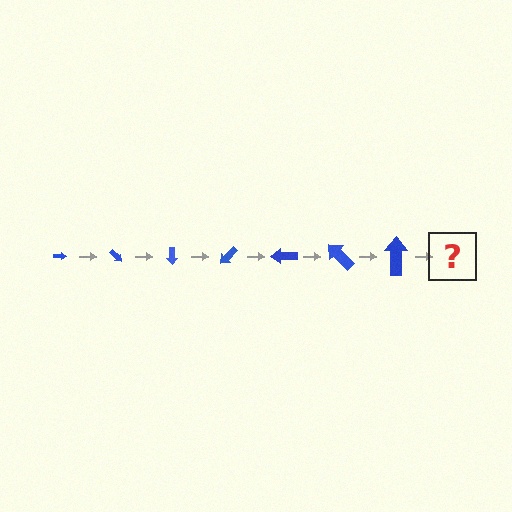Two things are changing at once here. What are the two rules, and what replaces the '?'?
The two rules are that the arrow grows larger each step and it rotates 45 degrees each step. The '?' should be an arrow, larger than the previous one and rotated 315 degrees from the start.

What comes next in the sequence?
The next element should be an arrow, larger than the previous one and rotated 315 degrees from the start.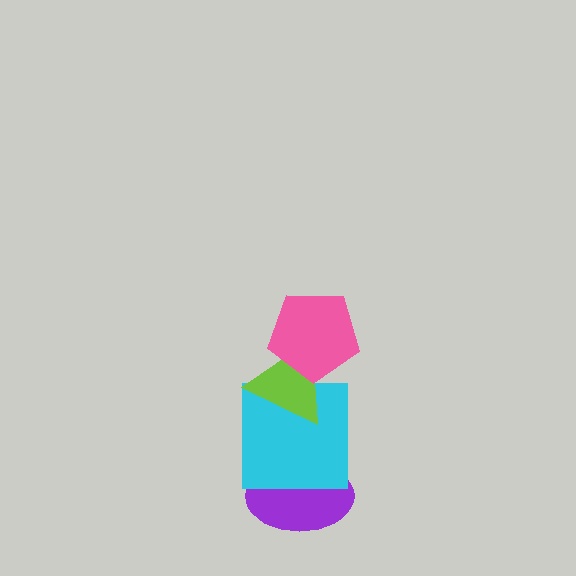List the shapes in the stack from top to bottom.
From top to bottom: the pink pentagon, the lime triangle, the cyan square, the purple ellipse.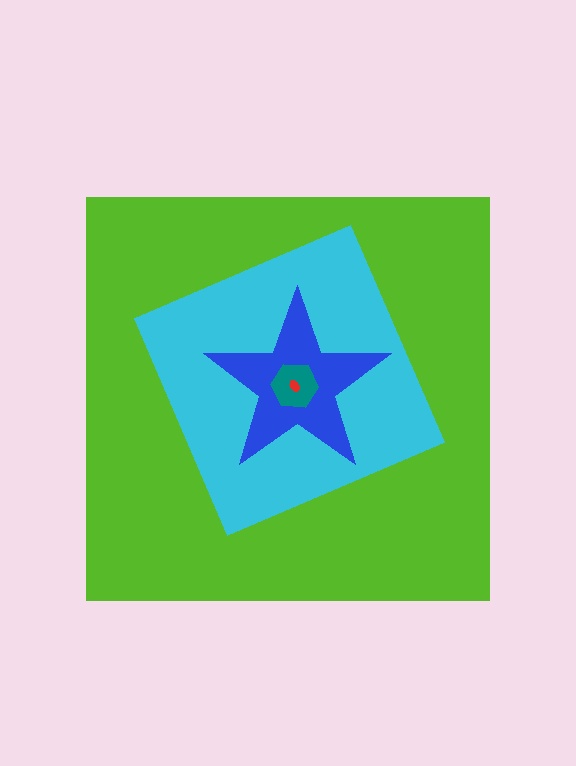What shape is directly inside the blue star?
The teal hexagon.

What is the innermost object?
The red ellipse.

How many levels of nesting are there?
5.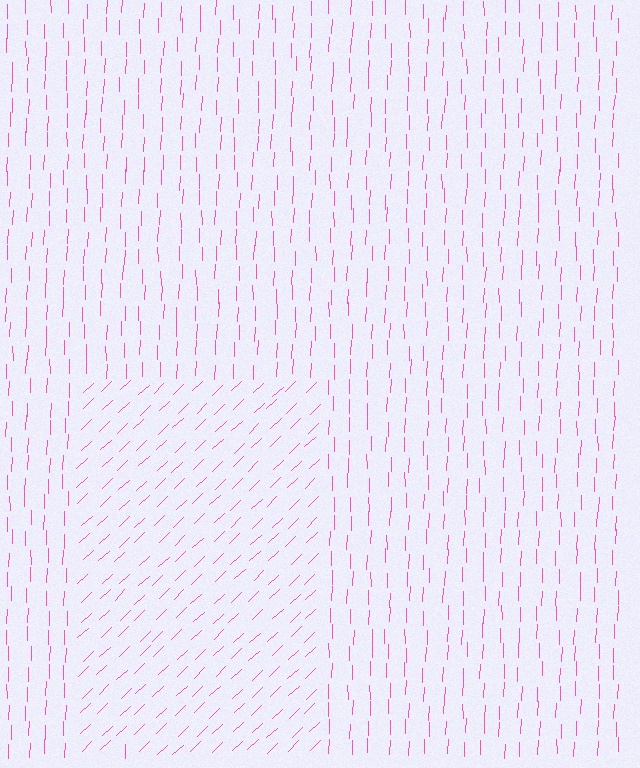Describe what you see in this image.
The image is filled with small pink line segments. A rectangle region in the image has lines oriented differently from the surrounding lines, creating a visible texture boundary.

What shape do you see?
I see a rectangle.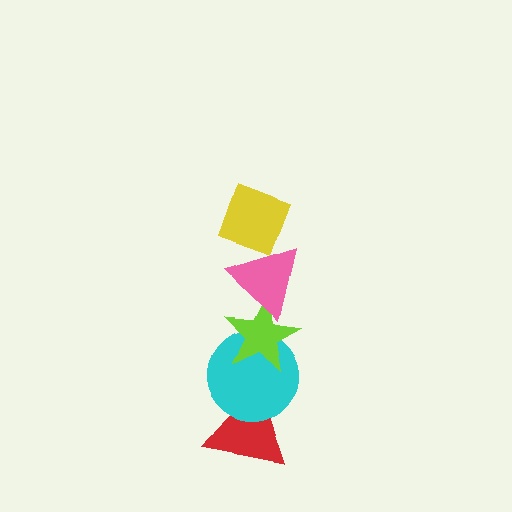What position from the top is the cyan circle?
The cyan circle is 4th from the top.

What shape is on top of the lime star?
The pink triangle is on top of the lime star.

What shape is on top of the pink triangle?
The yellow diamond is on top of the pink triangle.